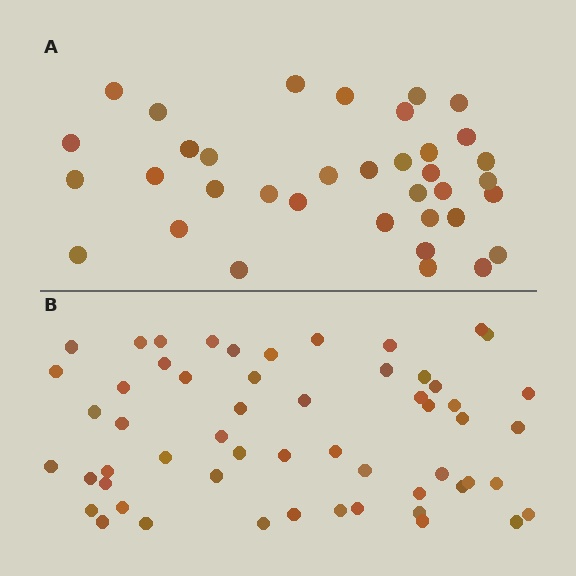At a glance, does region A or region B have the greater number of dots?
Region B (the bottom region) has more dots.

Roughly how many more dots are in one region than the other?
Region B has approximately 20 more dots than region A.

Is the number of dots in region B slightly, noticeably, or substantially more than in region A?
Region B has substantially more. The ratio is roughly 1.6 to 1.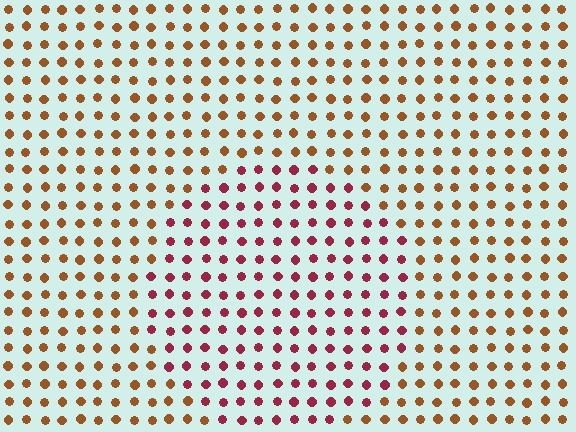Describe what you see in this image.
The image is filled with small brown elements in a uniform arrangement. A circle-shaped region is visible where the elements are tinted to a slightly different hue, forming a subtle color boundary.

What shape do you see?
I see a circle.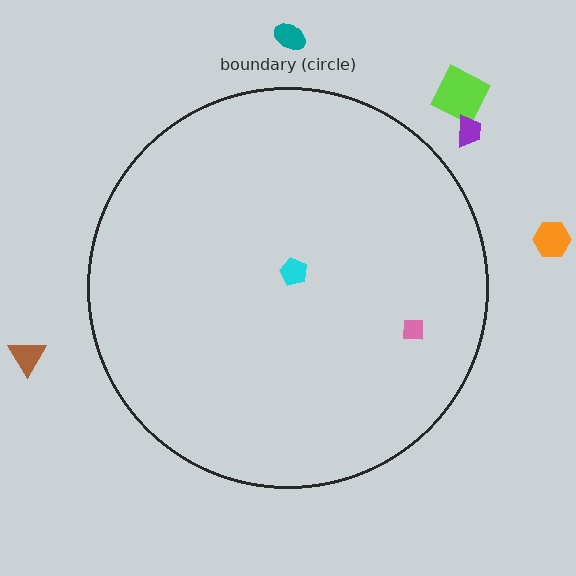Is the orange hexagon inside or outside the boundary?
Outside.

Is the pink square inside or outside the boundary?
Inside.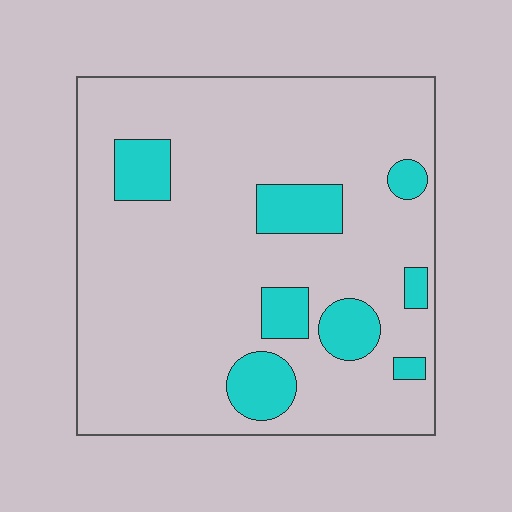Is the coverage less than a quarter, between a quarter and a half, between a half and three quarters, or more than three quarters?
Less than a quarter.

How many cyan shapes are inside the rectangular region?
8.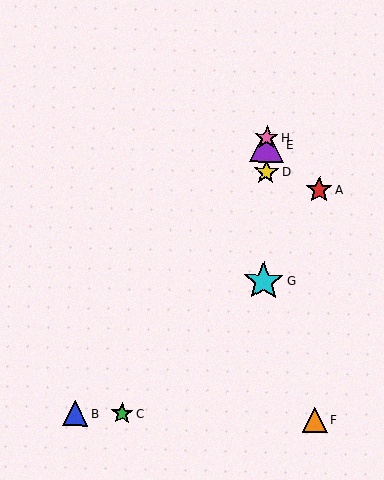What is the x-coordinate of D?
Object D is at x≈266.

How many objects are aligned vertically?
4 objects (D, E, G, H) are aligned vertically.